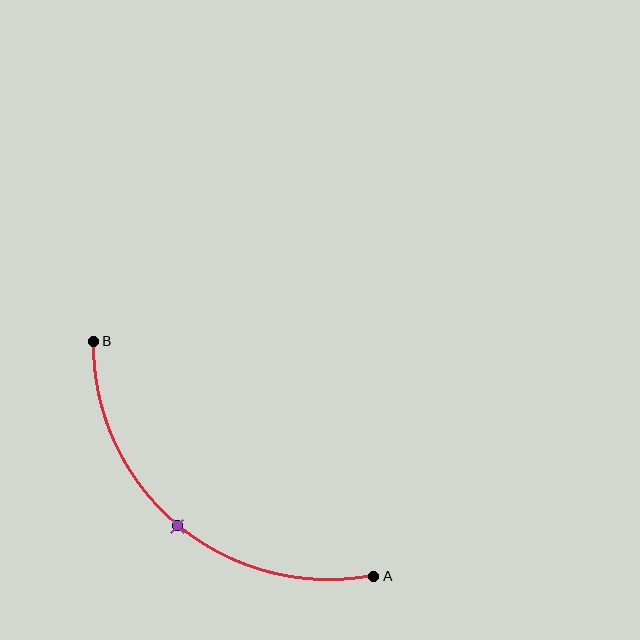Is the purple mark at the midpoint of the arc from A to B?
Yes. The purple mark lies on the arc at equal arc-length from both A and B — it is the arc midpoint.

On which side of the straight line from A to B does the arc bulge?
The arc bulges below and to the left of the straight line connecting A and B.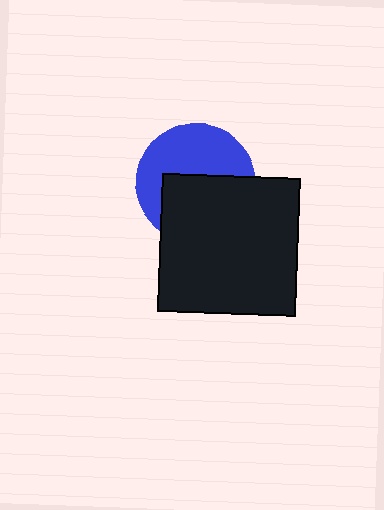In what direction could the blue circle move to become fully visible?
The blue circle could move up. That would shift it out from behind the black square entirely.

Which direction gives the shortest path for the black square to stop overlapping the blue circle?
Moving down gives the shortest separation.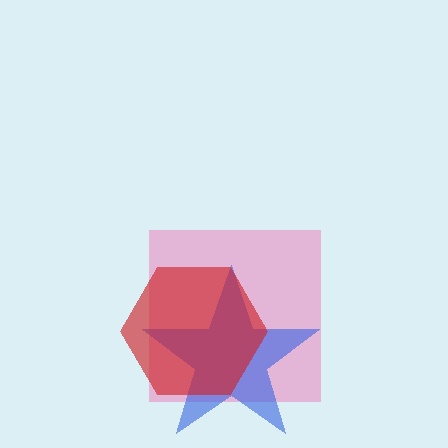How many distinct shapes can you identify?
There are 3 distinct shapes: a pink square, a blue star, a red hexagon.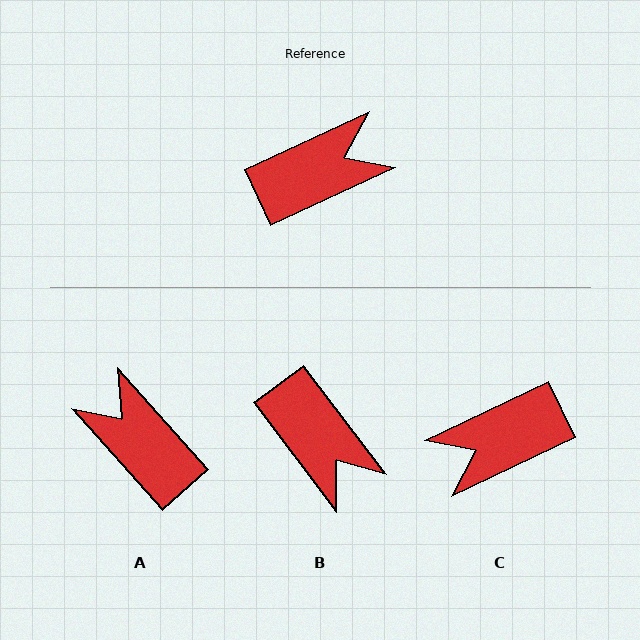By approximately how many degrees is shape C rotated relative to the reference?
Approximately 180 degrees clockwise.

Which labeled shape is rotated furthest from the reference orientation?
C, about 180 degrees away.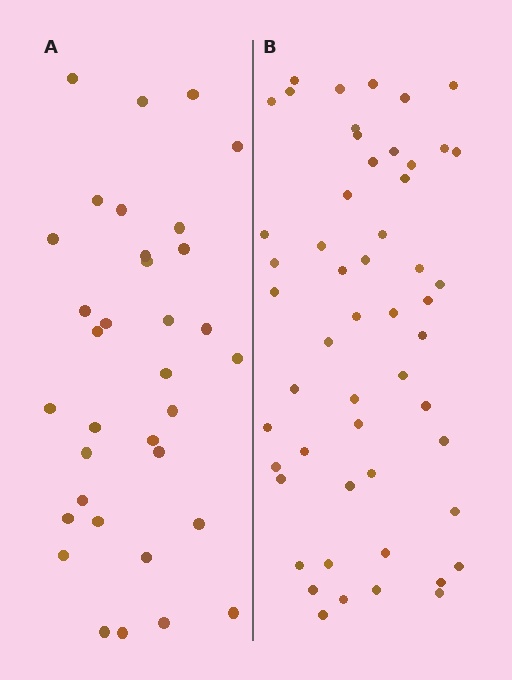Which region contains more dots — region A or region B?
Region B (the right region) has more dots.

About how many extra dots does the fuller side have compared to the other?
Region B has approximately 20 more dots than region A.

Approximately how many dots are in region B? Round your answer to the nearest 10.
About 50 dots. (The exact count is 53, which rounds to 50.)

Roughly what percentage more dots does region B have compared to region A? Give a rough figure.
About 55% more.